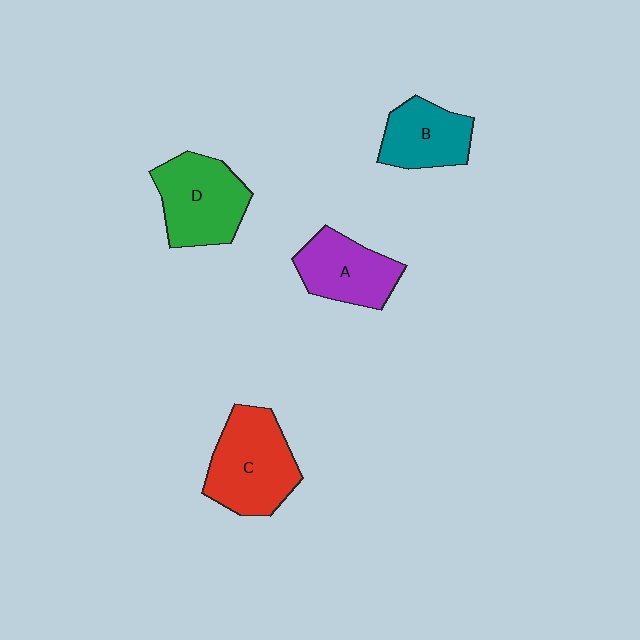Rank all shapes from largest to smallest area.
From largest to smallest: C (red), D (green), A (purple), B (teal).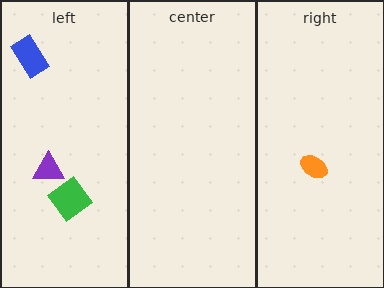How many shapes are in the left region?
3.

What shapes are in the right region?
The orange ellipse.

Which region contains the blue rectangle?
The left region.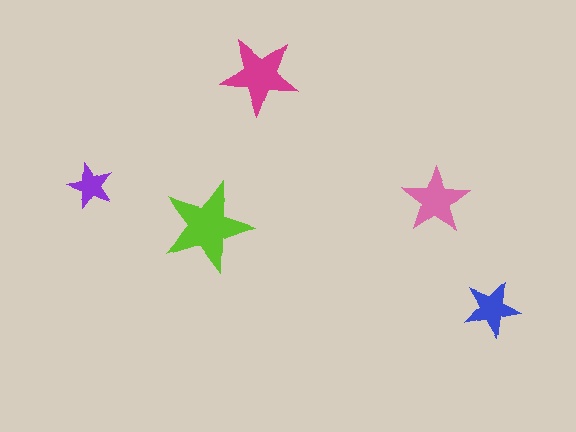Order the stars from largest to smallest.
the lime one, the magenta one, the pink one, the blue one, the purple one.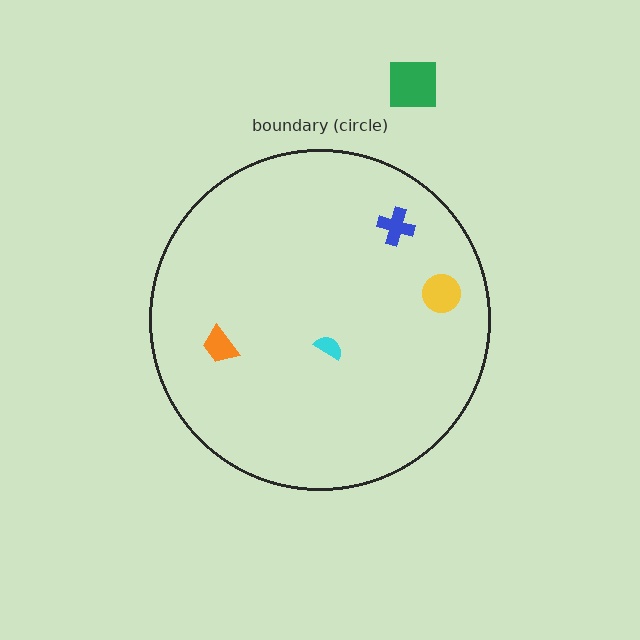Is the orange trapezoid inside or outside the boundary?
Inside.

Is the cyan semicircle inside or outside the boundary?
Inside.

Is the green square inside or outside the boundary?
Outside.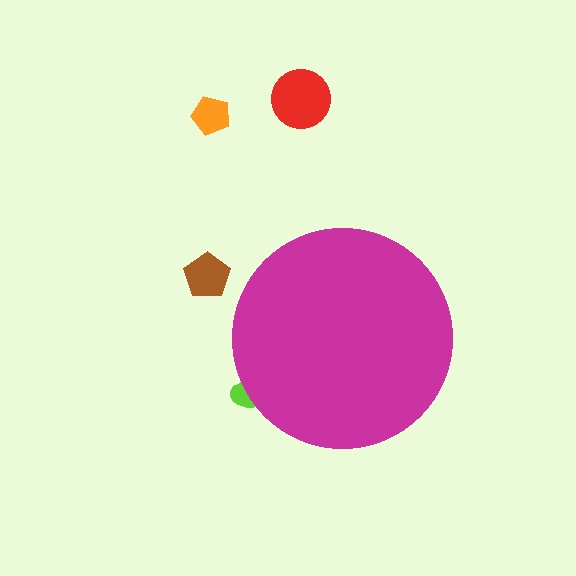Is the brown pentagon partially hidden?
No, the brown pentagon is fully visible.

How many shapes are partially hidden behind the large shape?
1 shape is partially hidden.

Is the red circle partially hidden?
No, the red circle is fully visible.